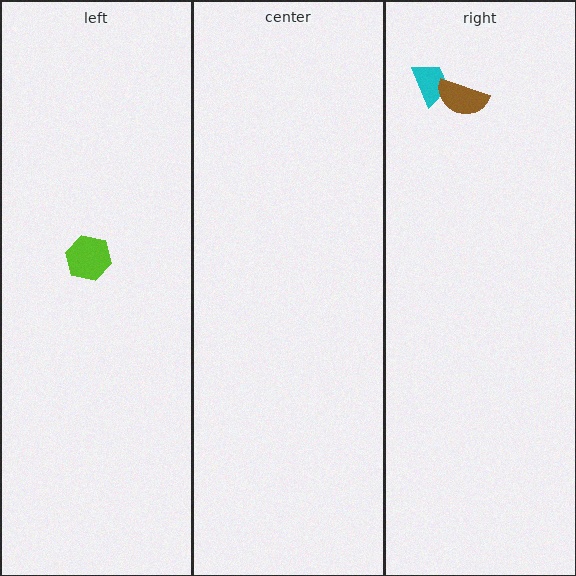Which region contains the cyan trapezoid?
The right region.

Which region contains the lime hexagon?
The left region.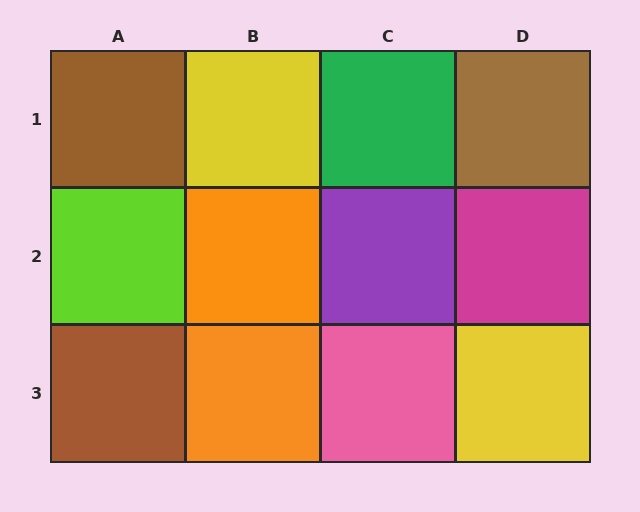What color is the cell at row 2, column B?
Orange.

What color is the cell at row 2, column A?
Lime.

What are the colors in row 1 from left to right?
Brown, yellow, green, brown.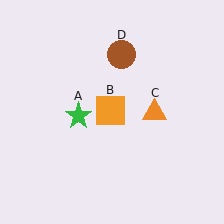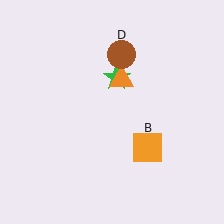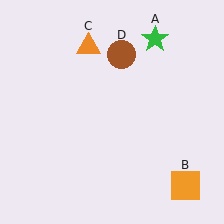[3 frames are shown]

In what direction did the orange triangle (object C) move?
The orange triangle (object C) moved up and to the left.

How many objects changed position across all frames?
3 objects changed position: green star (object A), orange square (object B), orange triangle (object C).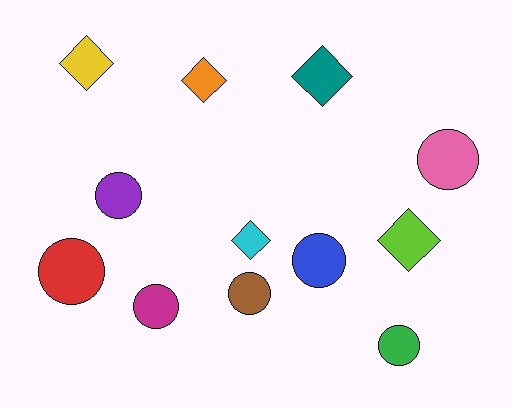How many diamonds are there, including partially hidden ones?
There are 5 diamonds.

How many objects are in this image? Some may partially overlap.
There are 12 objects.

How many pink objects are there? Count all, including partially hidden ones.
There is 1 pink object.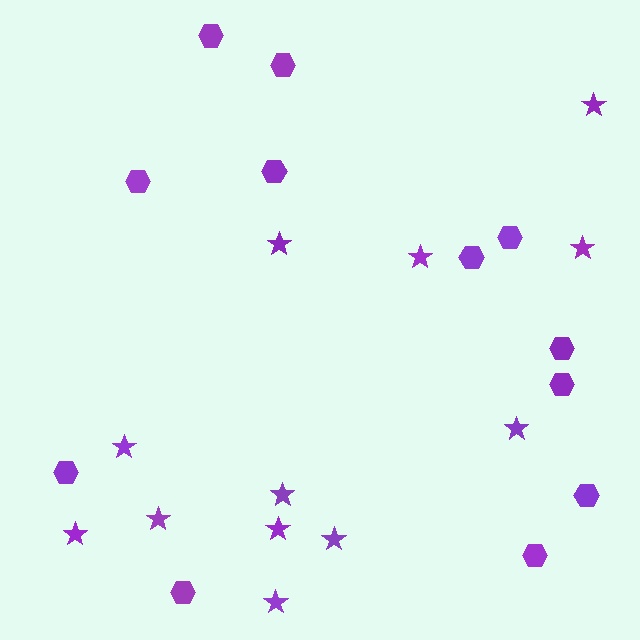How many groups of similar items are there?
There are 2 groups: one group of hexagons (12) and one group of stars (12).